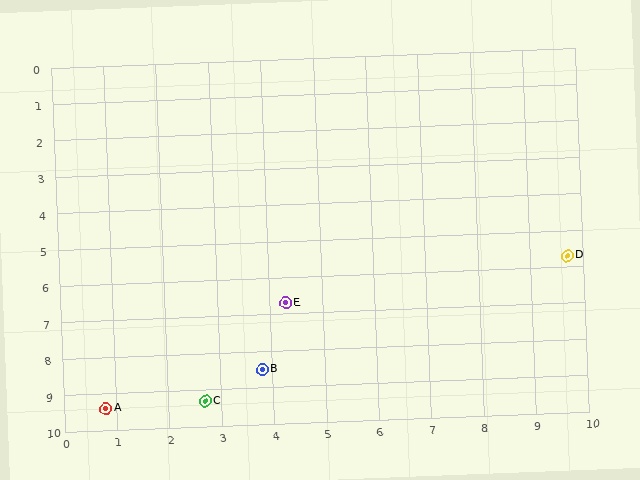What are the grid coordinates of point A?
Point A is at approximately (0.8, 9.4).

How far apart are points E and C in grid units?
Points E and C are about 3.1 grid units apart.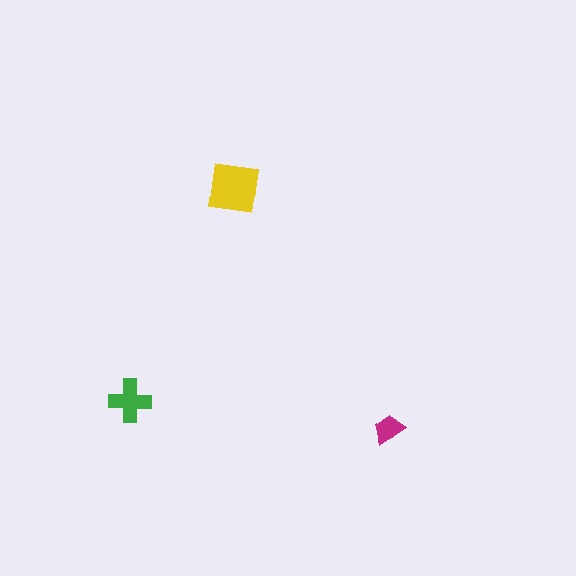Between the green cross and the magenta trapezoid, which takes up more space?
The green cross.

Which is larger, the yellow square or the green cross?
The yellow square.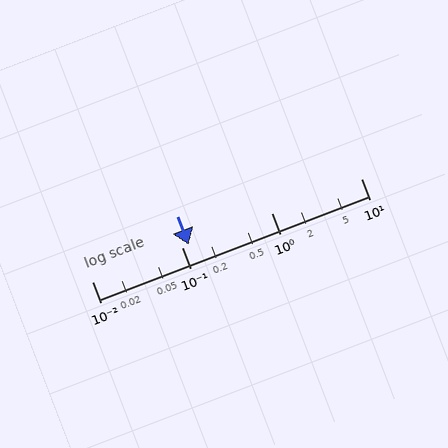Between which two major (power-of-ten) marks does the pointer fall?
The pointer is between 0.1 and 1.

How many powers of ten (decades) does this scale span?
The scale spans 3 decades, from 0.01 to 10.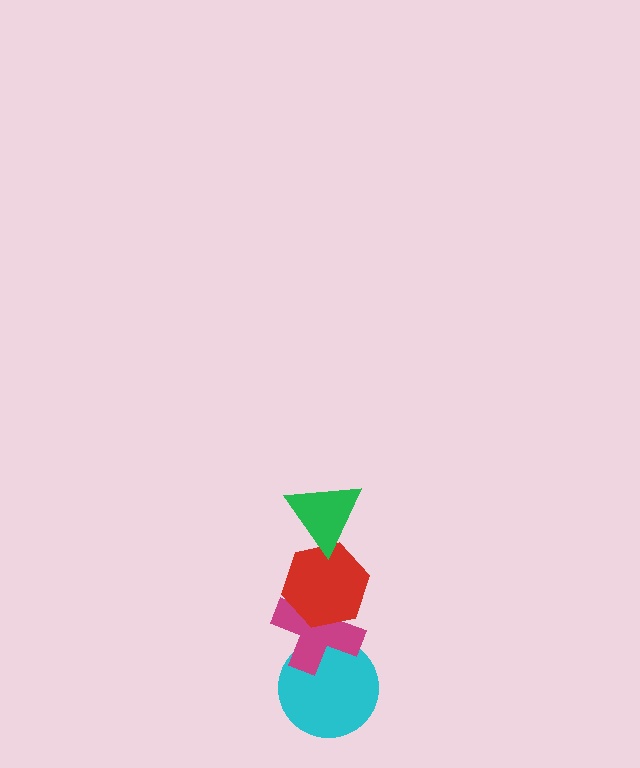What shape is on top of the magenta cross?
The red hexagon is on top of the magenta cross.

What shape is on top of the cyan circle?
The magenta cross is on top of the cyan circle.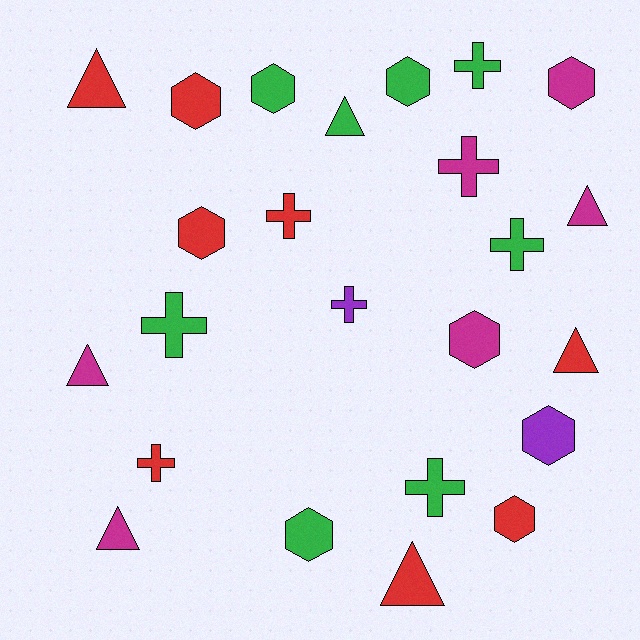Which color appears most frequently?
Green, with 8 objects.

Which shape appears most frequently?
Hexagon, with 9 objects.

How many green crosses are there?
There are 4 green crosses.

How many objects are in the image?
There are 24 objects.